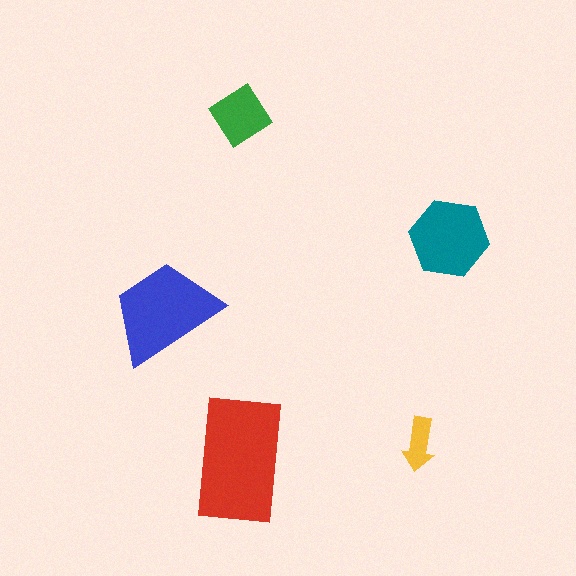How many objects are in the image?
There are 5 objects in the image.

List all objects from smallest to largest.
The yellow arrow, the green diamond, the teal hexagon, the blue trapezoid, the red rectangle.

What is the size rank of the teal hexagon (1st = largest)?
3rd.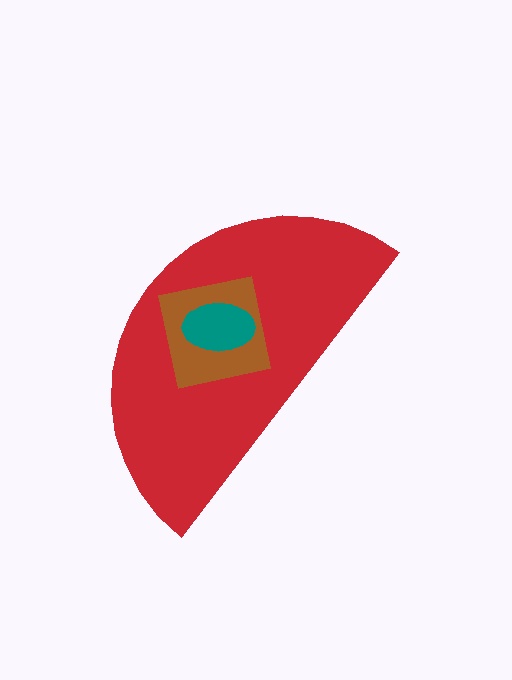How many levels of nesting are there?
3.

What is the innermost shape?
The teal ellipse.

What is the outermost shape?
The red semicircle.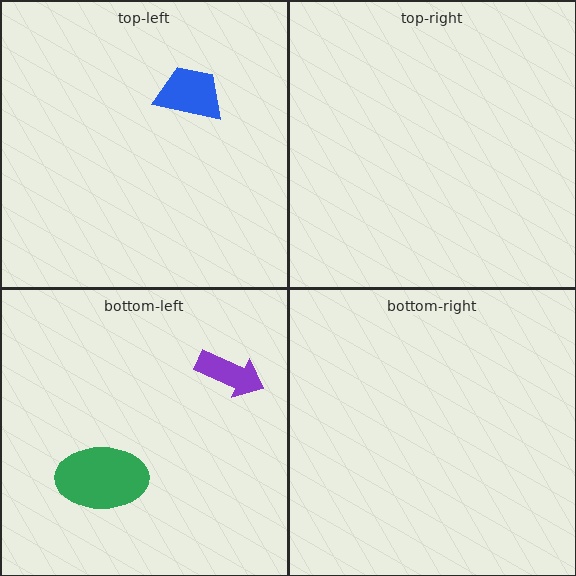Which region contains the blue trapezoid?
The top-left region.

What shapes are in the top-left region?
The blue trapezoid.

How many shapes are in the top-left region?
1.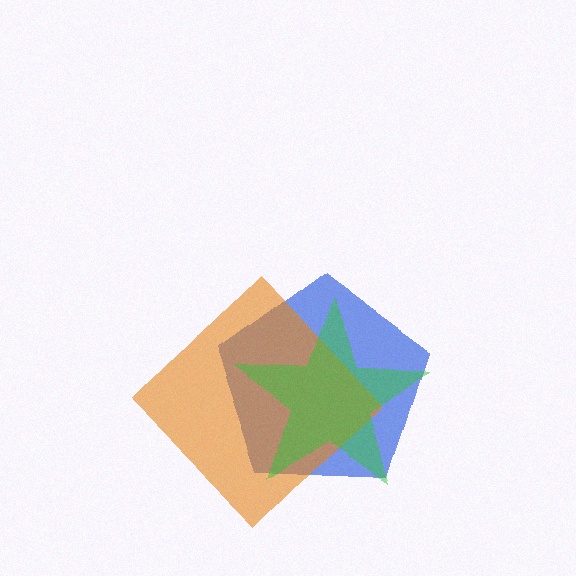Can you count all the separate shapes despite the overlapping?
Yes, there are 3 separate shapes.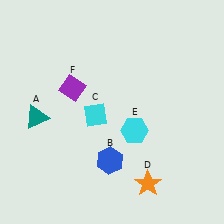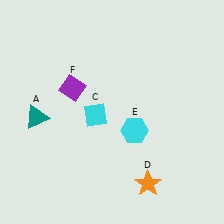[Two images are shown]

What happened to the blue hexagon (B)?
The blue hexagon (B) was removed in Image 2. It was in the bottom-left area of Image 1.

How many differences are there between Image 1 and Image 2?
There is 1 difference between the two images.